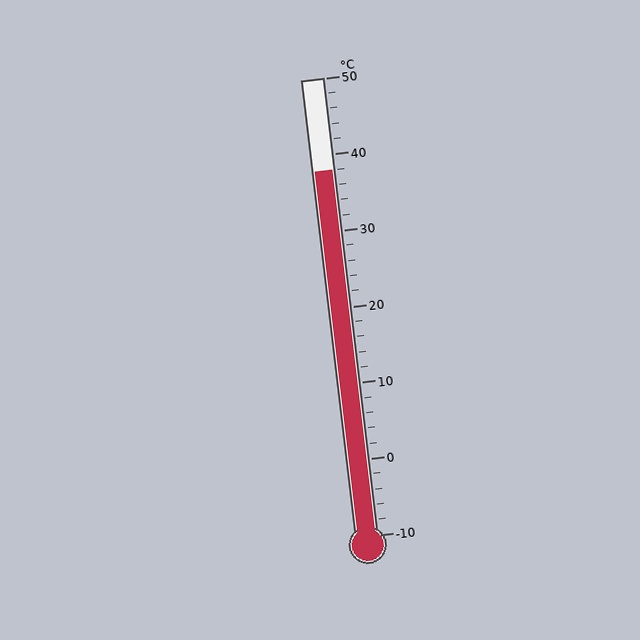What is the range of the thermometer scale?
The thermometer scale ranges from -10°C to 50°C.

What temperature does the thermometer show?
The thermometer shows approximately 38°C.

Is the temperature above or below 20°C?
The temperature is above 20°C.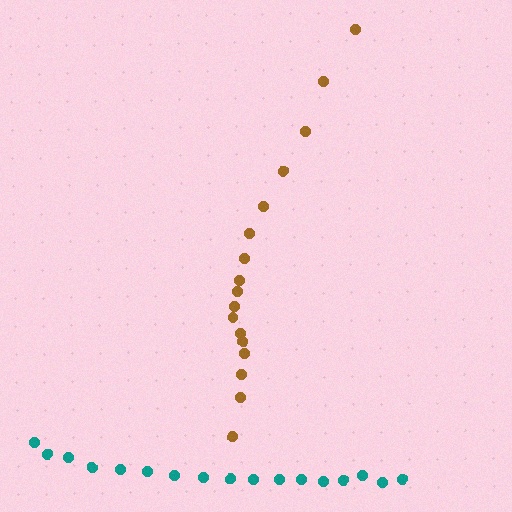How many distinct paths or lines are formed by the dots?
There are 2 distinct paths.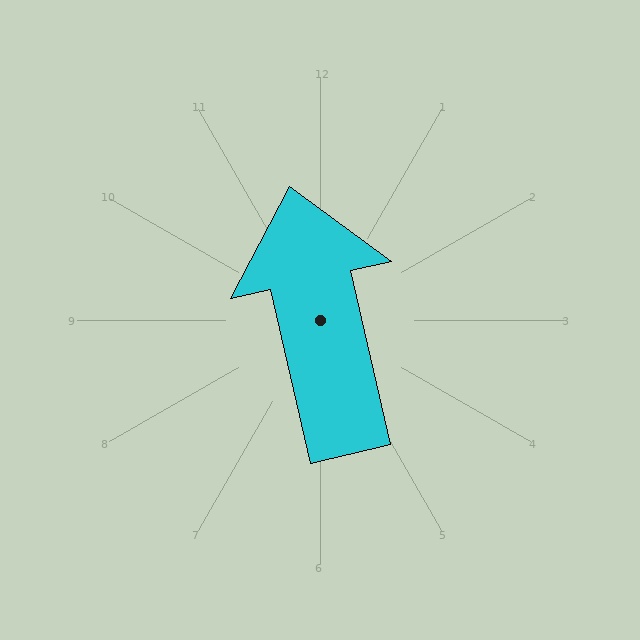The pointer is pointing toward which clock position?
Roughly 12 o'clock.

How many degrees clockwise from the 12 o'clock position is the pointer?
Approximately 347 degrees.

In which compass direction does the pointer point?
North.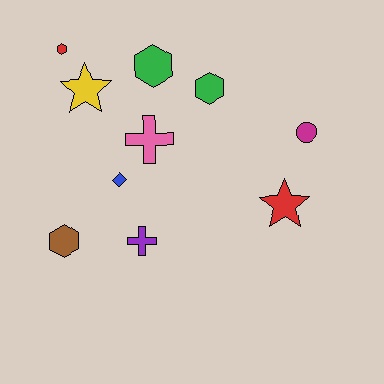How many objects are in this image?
There are 10 objects.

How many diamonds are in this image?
There is 1 diamond.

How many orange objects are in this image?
There are no orange objects.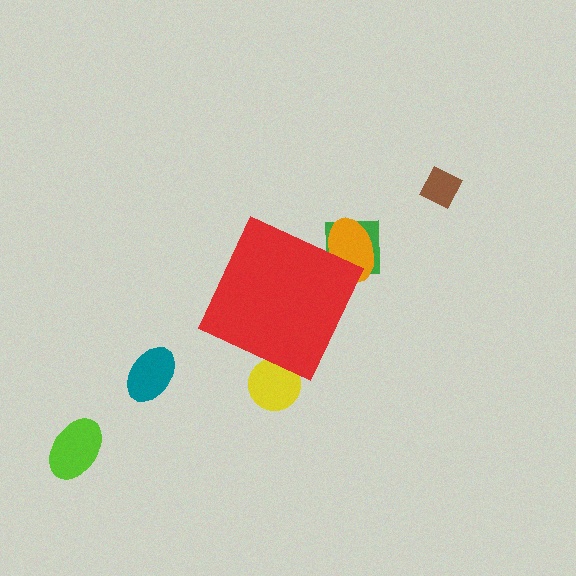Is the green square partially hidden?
Yes, the green square is partially hidden behind the red diamond.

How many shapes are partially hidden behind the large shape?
3 shapes are partially hidden.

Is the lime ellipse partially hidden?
No, the lime ellipse is fully visible.